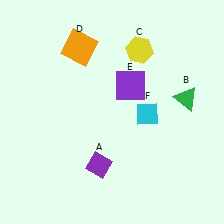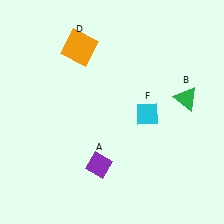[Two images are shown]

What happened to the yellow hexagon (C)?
The yellow hexagon (C) was removed in Image 2. It was in the top-right area of Image 1.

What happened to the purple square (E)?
The purple square (E) was removed in Image 2. It was in the top-right area of Image 1.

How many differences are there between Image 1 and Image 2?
There are 2 differences between the two images.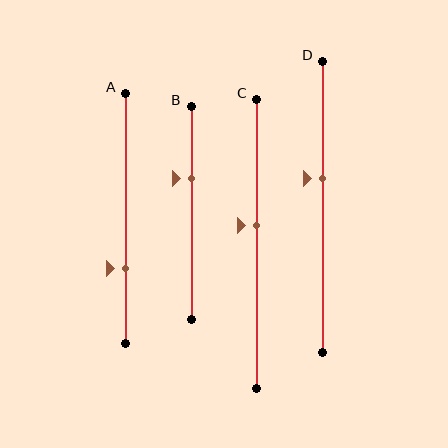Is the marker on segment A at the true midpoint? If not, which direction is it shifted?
No, the marker on segment A is shifted downward by about 20% of the segment length.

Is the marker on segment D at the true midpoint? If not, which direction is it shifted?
No, the marker on segment D is shifted upward by about 10% of the segment length.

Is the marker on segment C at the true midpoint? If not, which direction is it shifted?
No, the marker on segment C is shifted upward by about 6% of the segment length.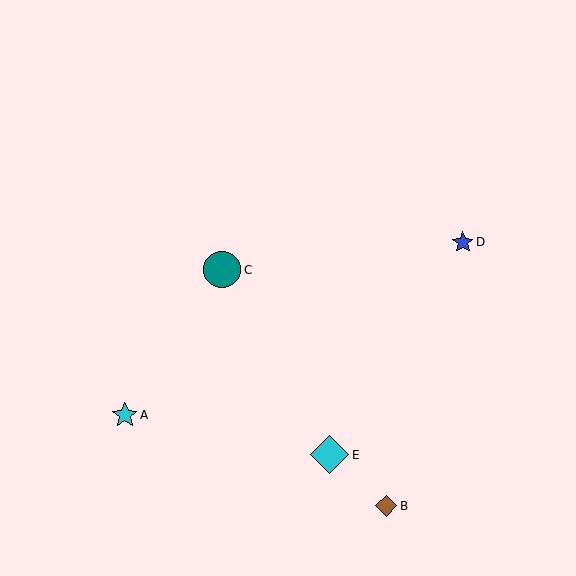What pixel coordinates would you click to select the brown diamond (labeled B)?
Click at (386, 506) to select the brown diamond B.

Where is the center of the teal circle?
The center of the teal circle is at (222, 270).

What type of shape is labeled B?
Shape B is a brown diamond.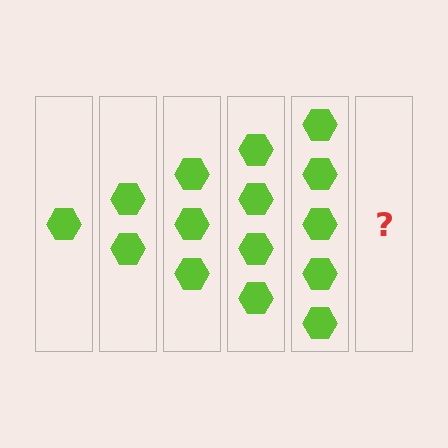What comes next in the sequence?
The next element should be 6 hexagons.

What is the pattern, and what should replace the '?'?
The pattern is that each step adds one more hexagon. The '?' should be 6 hexagons.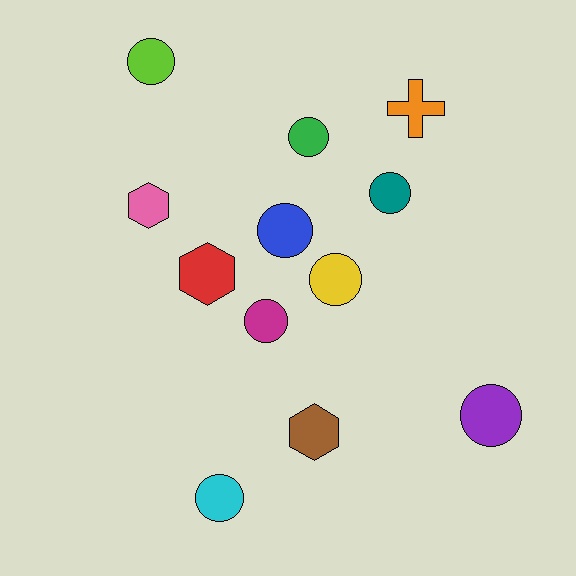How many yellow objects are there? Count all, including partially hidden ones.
There is 1 yellow object.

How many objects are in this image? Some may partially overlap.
There are 12 objects.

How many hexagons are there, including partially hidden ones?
There are 3 hexagons.